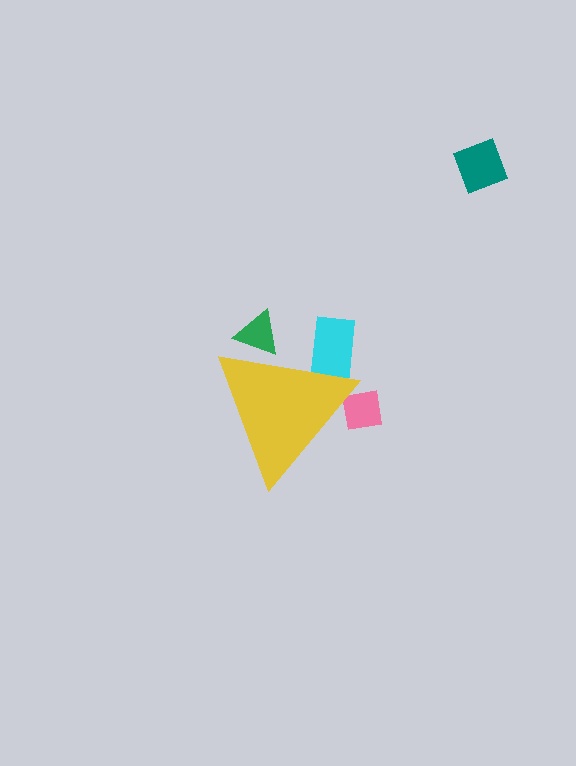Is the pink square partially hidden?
Yes, the pink square is partially hidden behind the yellow triangle.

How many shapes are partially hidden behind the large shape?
3 shapes are partially hidden.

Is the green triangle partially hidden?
Yes, the green triangle is partially hidden behind the yellow triangle.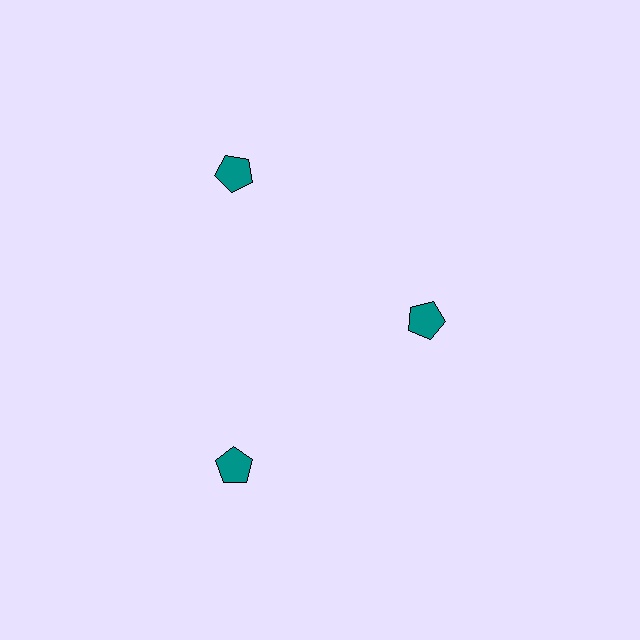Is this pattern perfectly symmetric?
No. The 3 teal pentagons are arranged in a ring, but one element near the 3 o'clock position is pulled inward toward the center, breaking the 3-fold rotational symmetry.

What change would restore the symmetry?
The symmetry would be restored by moving it outward, back onto the ring so that all 3 pentagons sit at equal angles and equal distance from the center.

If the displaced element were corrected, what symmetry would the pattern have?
It would have 3-fold rotational symmetry — the pattern would map onto itself every 120 degrees.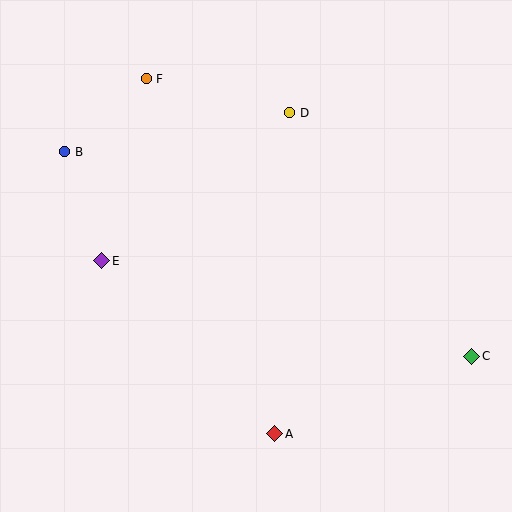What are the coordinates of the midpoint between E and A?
The midpoint between E and A is at (188, 347).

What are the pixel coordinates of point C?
Point C is at (472, 356).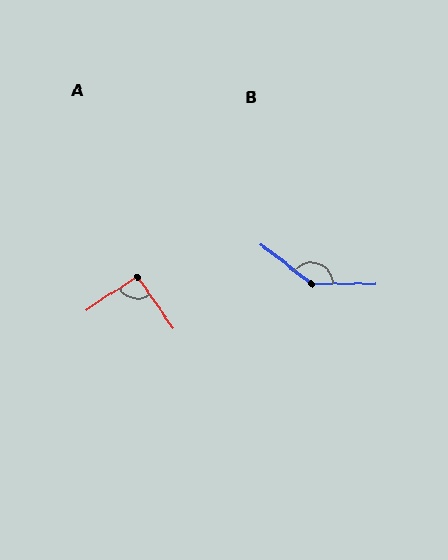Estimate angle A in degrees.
Approximately 93 degrees.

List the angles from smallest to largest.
A (93°), B (142°).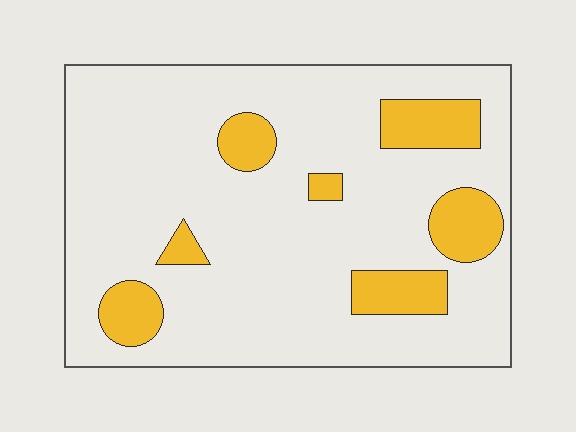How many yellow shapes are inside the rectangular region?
7.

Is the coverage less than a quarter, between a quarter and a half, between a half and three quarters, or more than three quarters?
Less than a quarter.